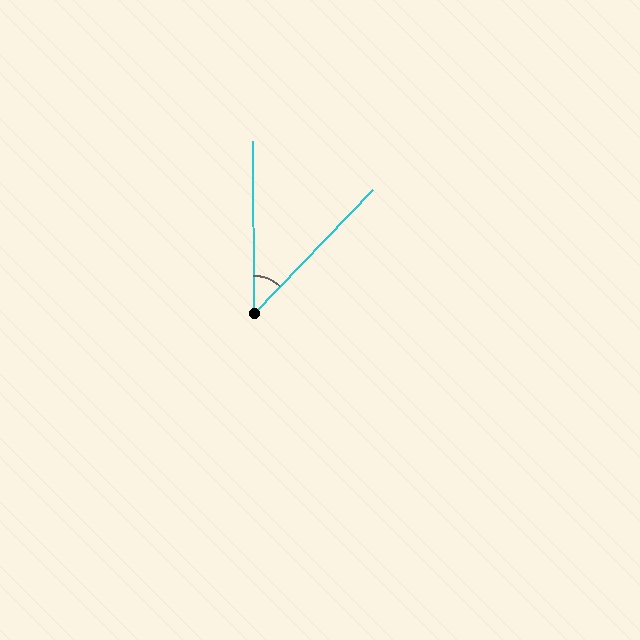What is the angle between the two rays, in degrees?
Approximately 44 degrees.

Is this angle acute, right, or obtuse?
It is acute.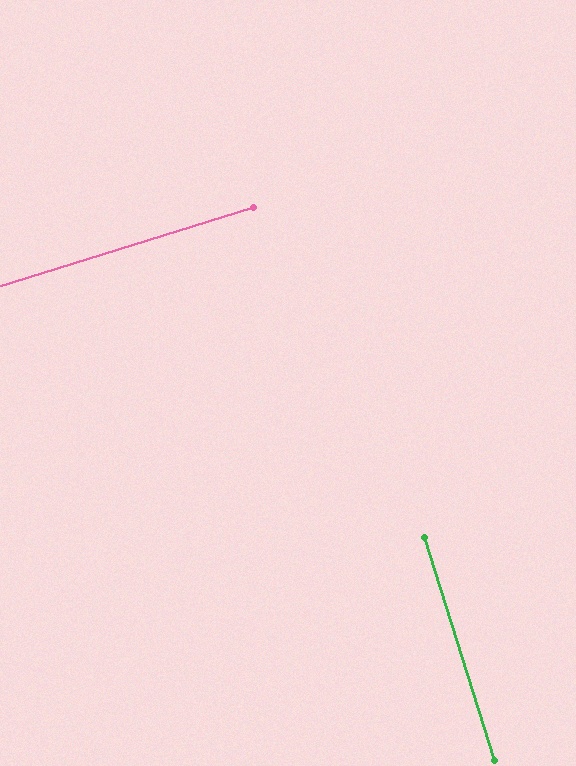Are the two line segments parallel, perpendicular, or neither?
Perpendicular — they meet at approximately 90°.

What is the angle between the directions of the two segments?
Approximately 90 degrees.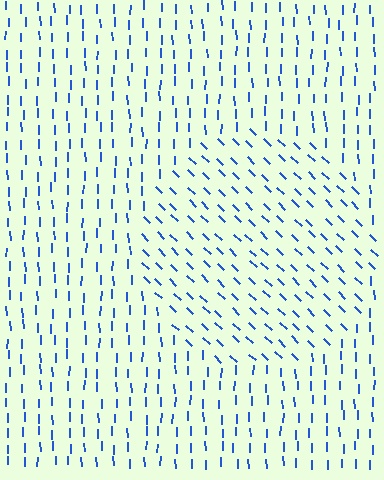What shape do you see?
I see a circle.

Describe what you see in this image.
The image is filled with small blue line segments. A circle region in the image has lines oriented differently from the surrounding lines, creating a visible texture boundary.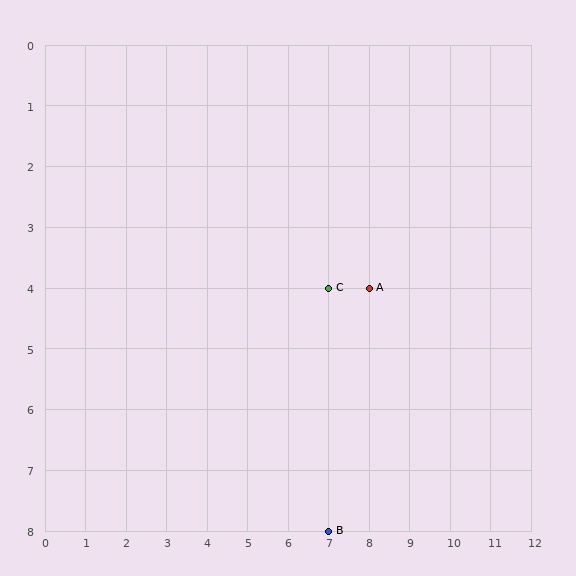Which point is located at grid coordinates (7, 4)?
Point C is at (7, 4).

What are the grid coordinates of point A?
Point A is at grid coordinates (8, 4).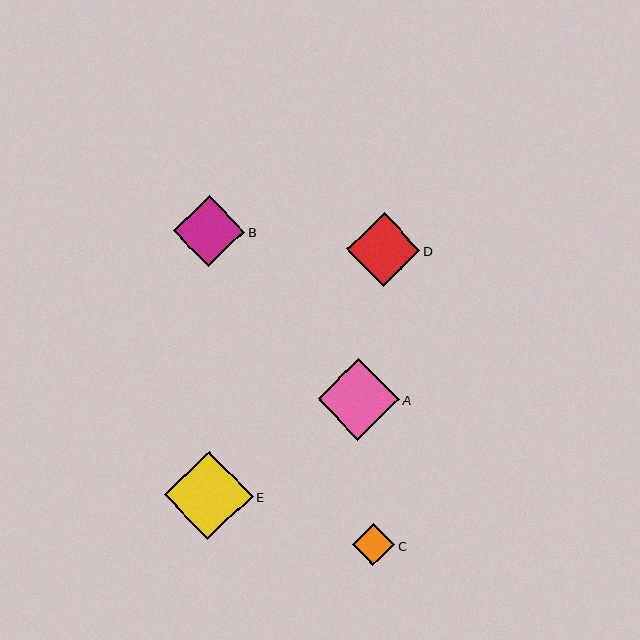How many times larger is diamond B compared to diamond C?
Diamond B is approximately 1.7 times the size of diamond C.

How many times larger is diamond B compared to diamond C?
Diamond B is approximately 1.7 times the size of diamond C.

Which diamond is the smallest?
Diamond C is the smallest with a size of approximately 42 pixels.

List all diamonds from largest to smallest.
From largest to smallest: E, A, D, B, C.